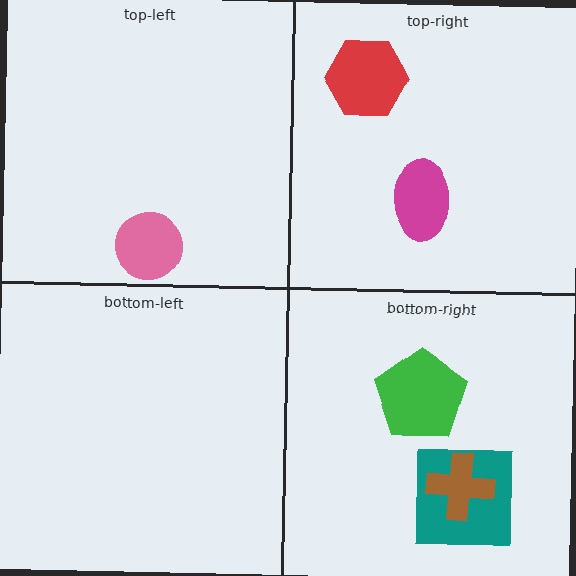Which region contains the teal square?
The bottom-right region.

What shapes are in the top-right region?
The magenta ellipse, the red hexagon.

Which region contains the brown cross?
The bottom-right region.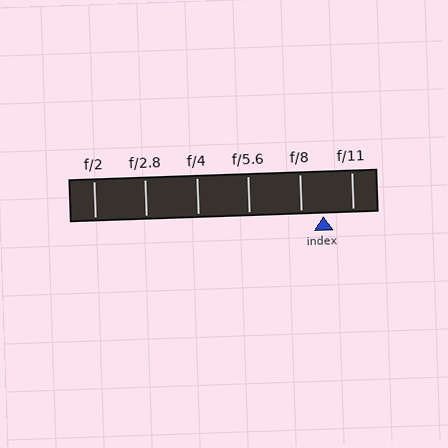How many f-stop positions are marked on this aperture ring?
There are 6 f-stop positions marked.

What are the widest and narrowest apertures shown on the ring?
The widest aperture shown is f/2 and the narrowest is f/11.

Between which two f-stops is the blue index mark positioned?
The index mark is between f/8 and f/11.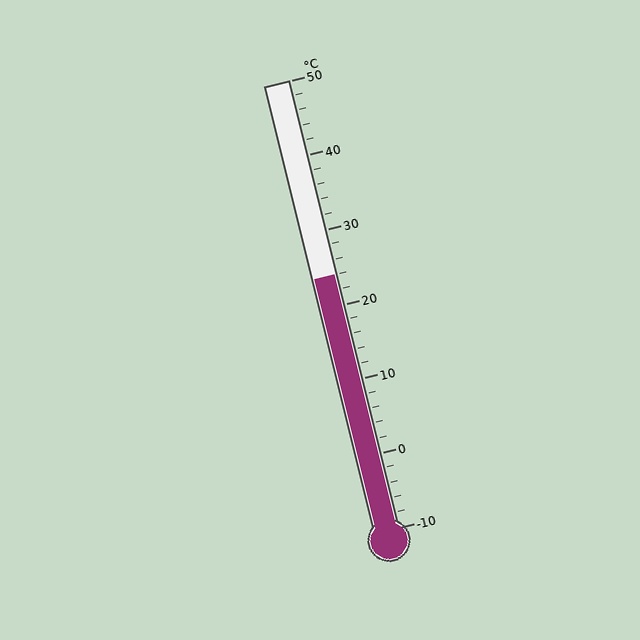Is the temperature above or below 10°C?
The temperature is above 10°C.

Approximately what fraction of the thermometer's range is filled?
The thermometer is filled to approximately 55% of its range.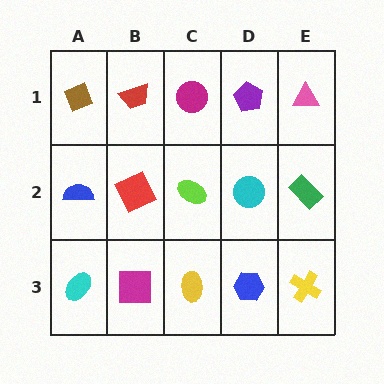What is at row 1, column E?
A pink triangle.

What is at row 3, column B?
A magenta square.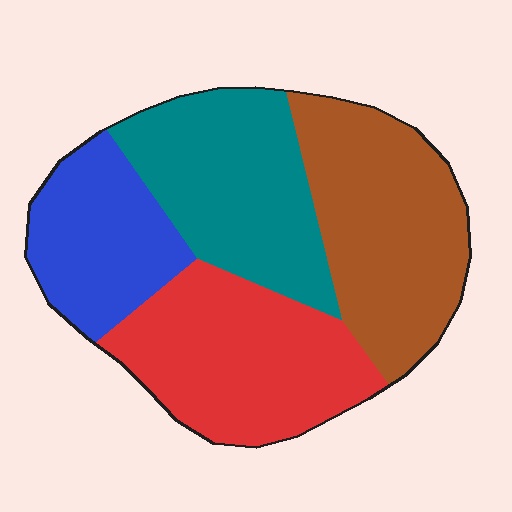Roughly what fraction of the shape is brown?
Brown takes up between a quarter and a half of the shape.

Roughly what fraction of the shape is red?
Red takes up between a sixth and a third of the shape.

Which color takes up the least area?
Blue, at roughly 20%.